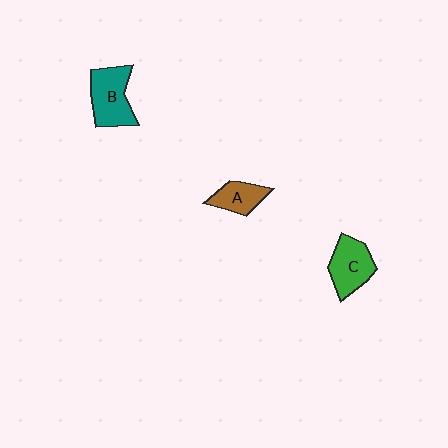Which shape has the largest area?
Shape B (teal).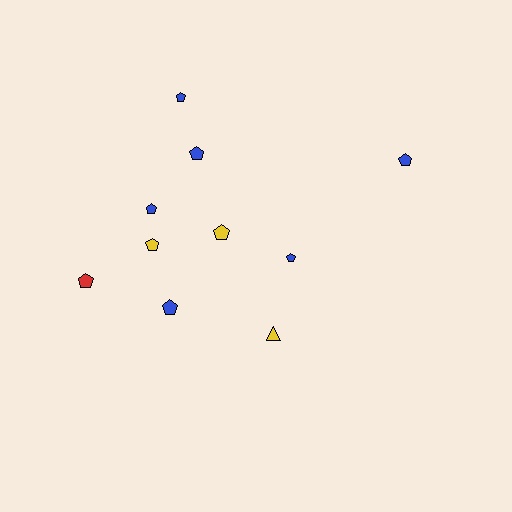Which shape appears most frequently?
Pentagon, with 9 objects.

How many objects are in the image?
There are 10 objects.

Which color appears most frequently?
Blue, with 6 objects.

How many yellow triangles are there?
There is 1 yellow triangle.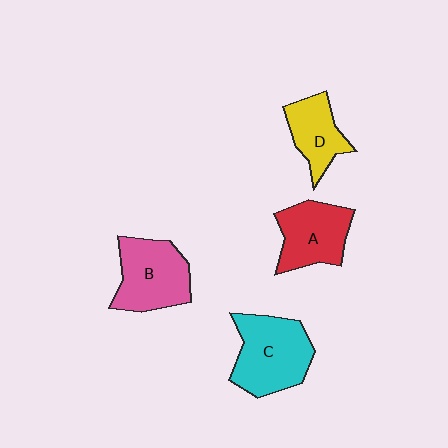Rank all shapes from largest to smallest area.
From largest to smallest: C (cyan), B (pink), A (red), D (yellow).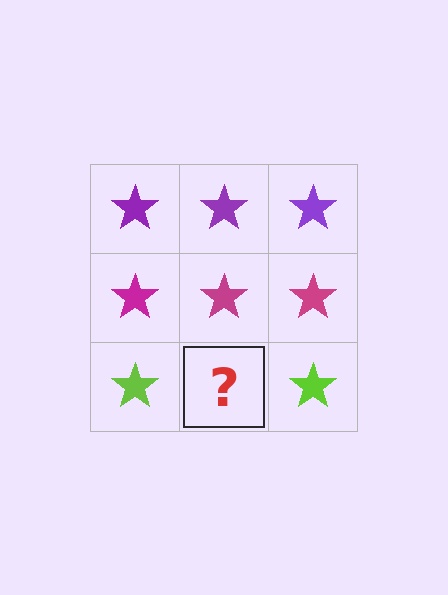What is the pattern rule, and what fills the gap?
The rule is that each row has a consistent color. The gap should be filled with a lime star.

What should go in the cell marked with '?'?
The missing cell should contain a lime star.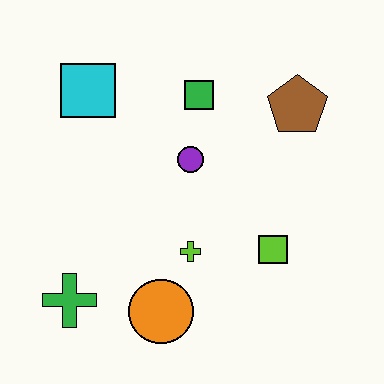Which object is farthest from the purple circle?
The green cross is farthest from the purple circle.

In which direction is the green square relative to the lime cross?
The green square is above the lime cross.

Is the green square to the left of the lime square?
Yes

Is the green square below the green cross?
No